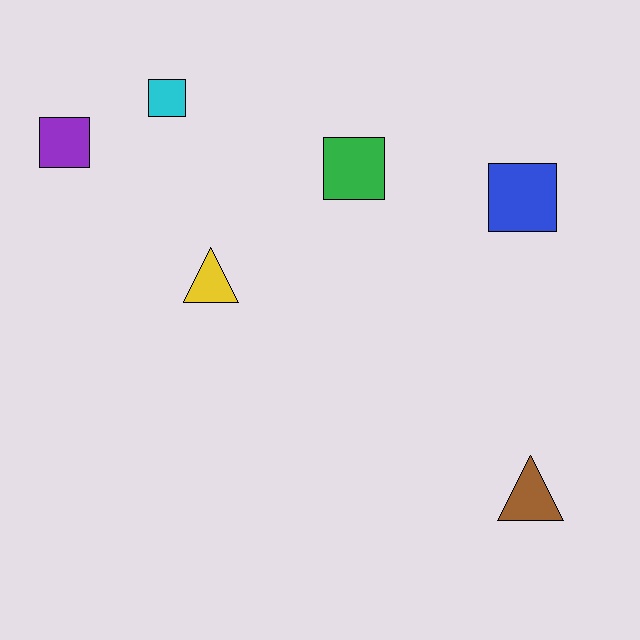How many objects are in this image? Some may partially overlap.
There are 6 objects.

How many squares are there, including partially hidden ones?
There are 4 squares.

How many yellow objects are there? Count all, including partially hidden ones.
There is 1 yellow object.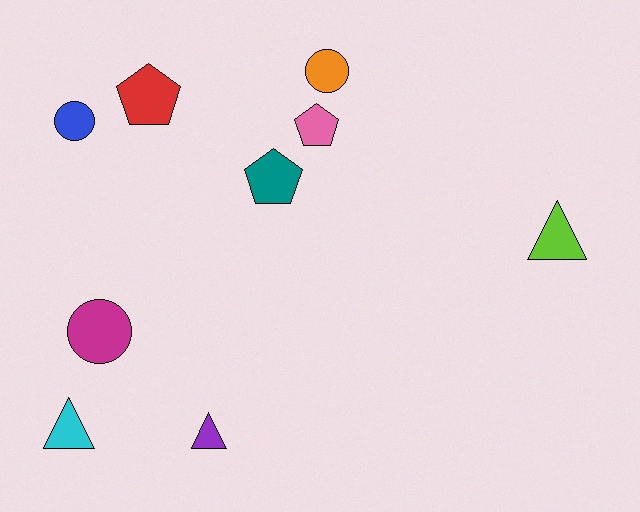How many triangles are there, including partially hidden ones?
There are 3 triangles.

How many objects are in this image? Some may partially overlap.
There are 9 objects.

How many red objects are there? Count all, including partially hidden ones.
There is 1 red object.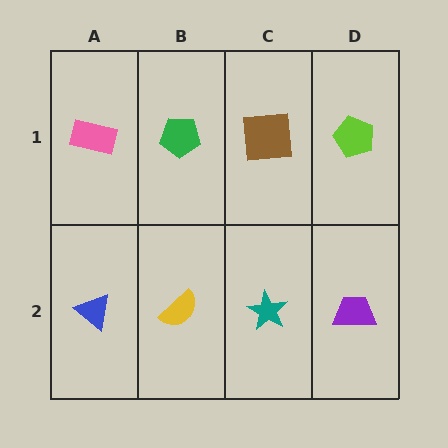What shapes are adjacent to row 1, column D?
A purple trapezoid (row 2, column D), a brown square (row 1, column C).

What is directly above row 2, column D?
A lime pentagon.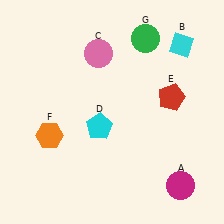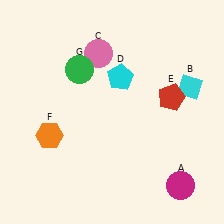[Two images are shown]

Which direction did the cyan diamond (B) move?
The cyan diamond (B) moved down.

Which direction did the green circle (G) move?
The green circle (G) moved left.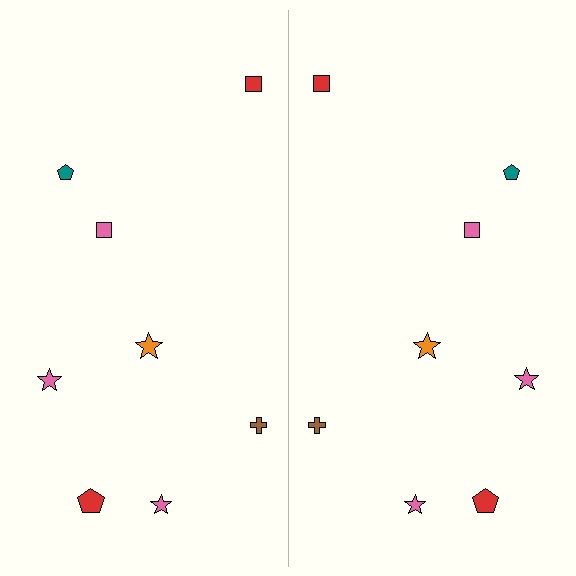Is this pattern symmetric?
Yes, this pattern has bilateral (reflection) symmetry.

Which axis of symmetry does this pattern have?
The pattern has a vertical axis of symmetry running through the center of the image.